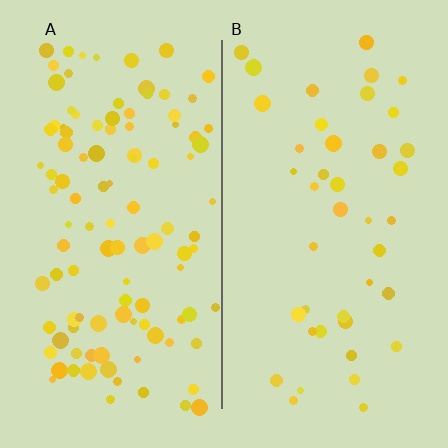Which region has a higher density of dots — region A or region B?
A (the left).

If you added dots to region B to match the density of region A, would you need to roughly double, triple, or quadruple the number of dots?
Approximately triple.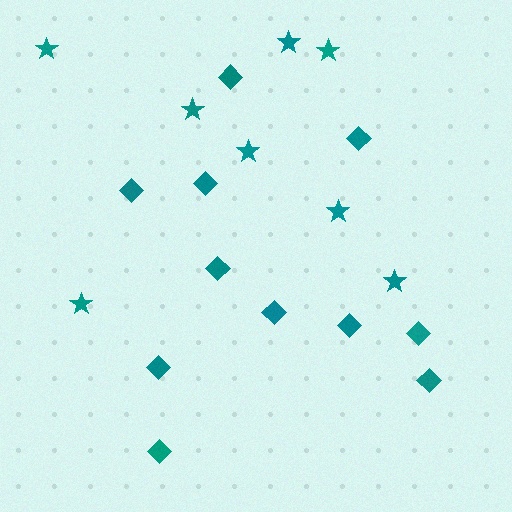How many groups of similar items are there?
There are 2 groups: one group of diamonds (11) and one group of stars (8).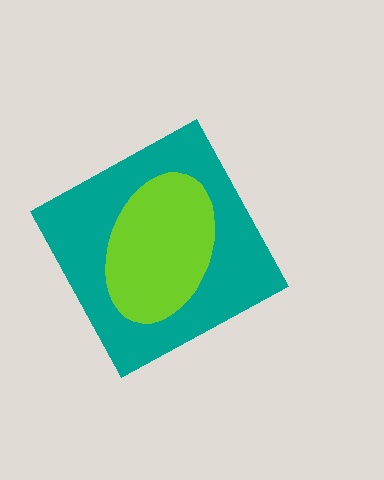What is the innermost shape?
The lime ellipse.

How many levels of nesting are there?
2.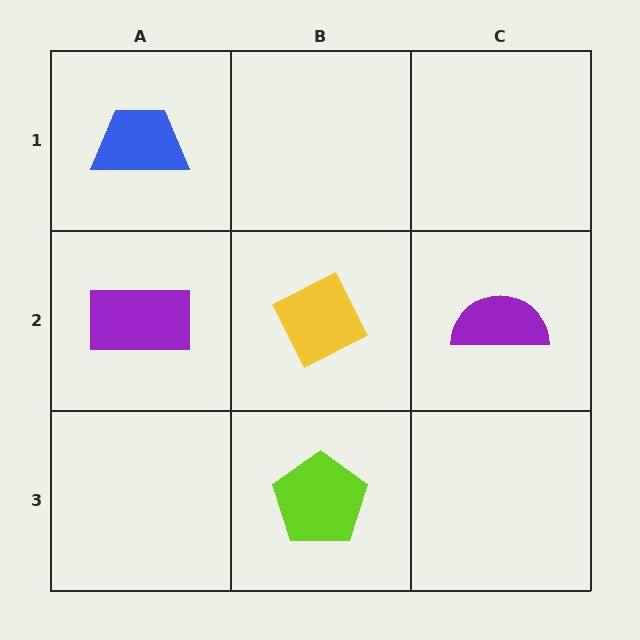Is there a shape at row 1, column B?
No, that cell is empty.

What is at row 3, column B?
A lime pentagon.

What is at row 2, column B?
A yellow diamond.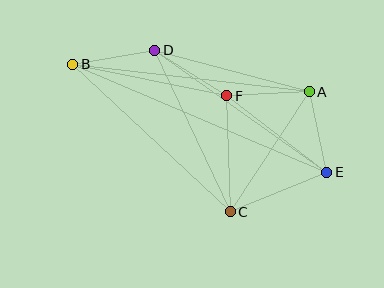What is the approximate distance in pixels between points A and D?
The distance between A and D is approximately 160 pixels.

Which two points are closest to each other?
Points A and E are closest to each other.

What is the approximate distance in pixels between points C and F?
The distance between C and F is approximately 116 pixels.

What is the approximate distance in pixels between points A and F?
The distance between A and F is approximately 83 pixels.